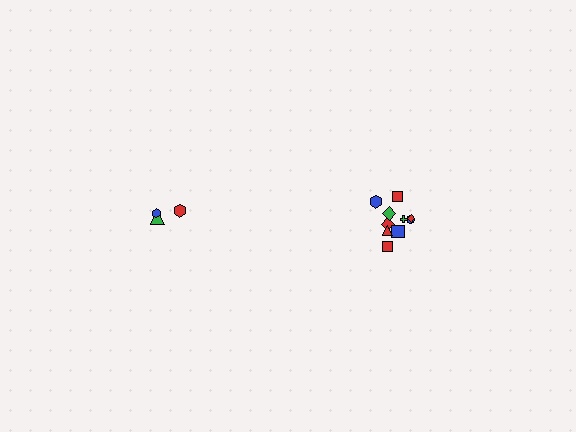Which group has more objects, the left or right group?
The right group.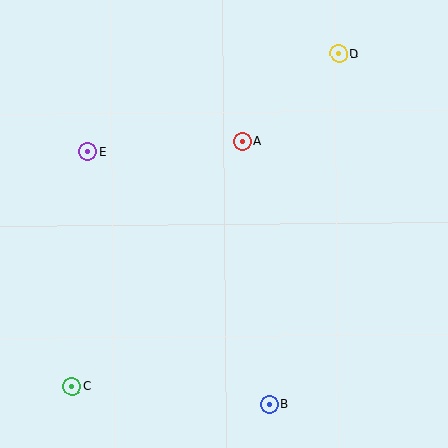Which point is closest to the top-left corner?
Point E is closest to the top-left corner.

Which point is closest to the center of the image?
Point A at (242, 141) is closest to the center.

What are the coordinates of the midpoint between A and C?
The midpoint between A and C is at (157, 264).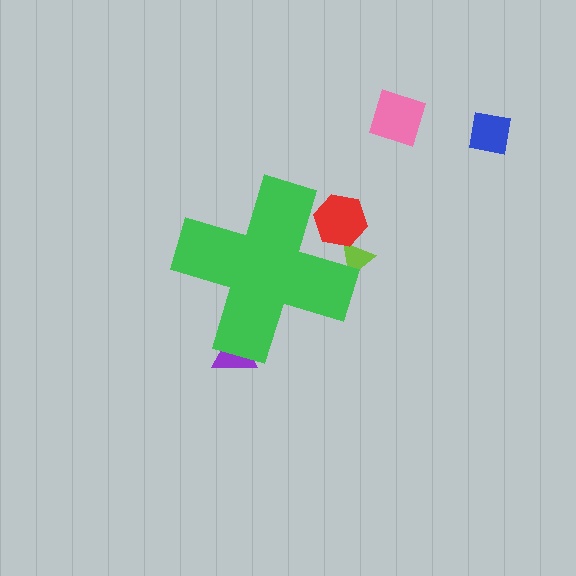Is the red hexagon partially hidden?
Yes, the red hexagon is partially hidden behind the green cross.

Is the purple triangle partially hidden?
Yes, the purple triangle is partially hidden behind the green cross.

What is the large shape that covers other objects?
A green cross.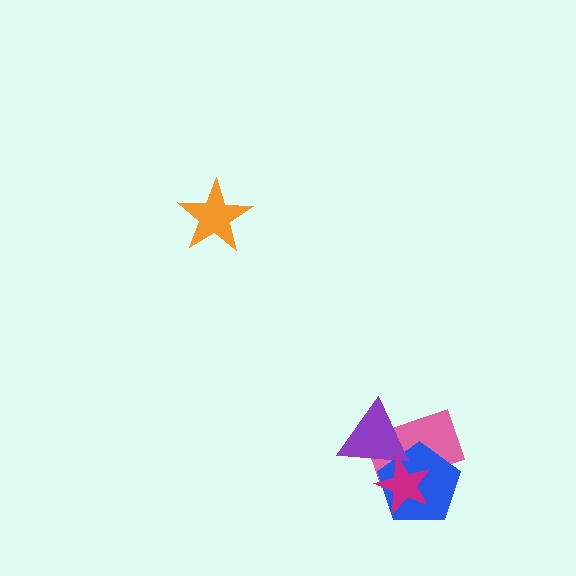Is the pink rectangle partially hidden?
Yes, it is partially covered by another shape.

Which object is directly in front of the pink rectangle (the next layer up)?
The blue pentagon is directly in front of the pink rectangle.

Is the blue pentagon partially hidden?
Yes, it is partially covered by another shape.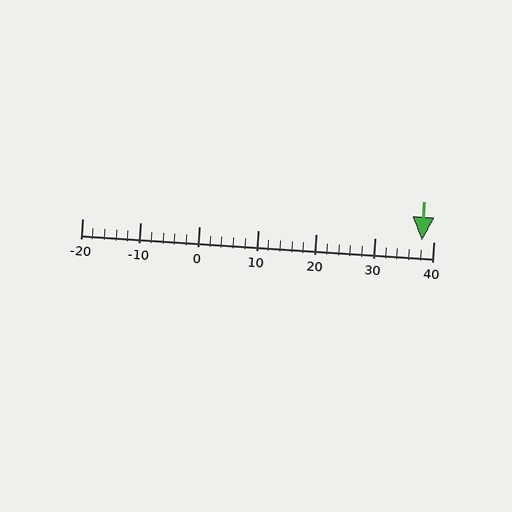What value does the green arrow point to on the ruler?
The green arrow points to approximately 38.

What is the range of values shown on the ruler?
The ruler shows values from -20 to 40.